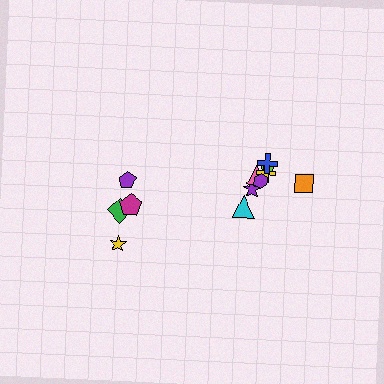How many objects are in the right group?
There are 8 objects.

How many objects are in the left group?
There are 4 objects.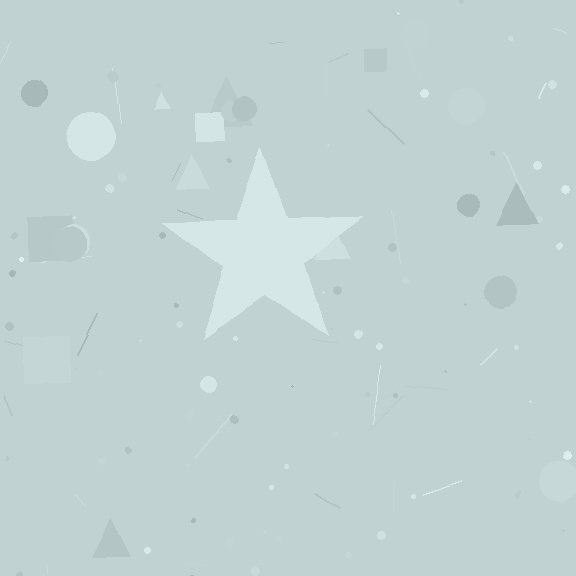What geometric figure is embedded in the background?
A star is embedded in the background.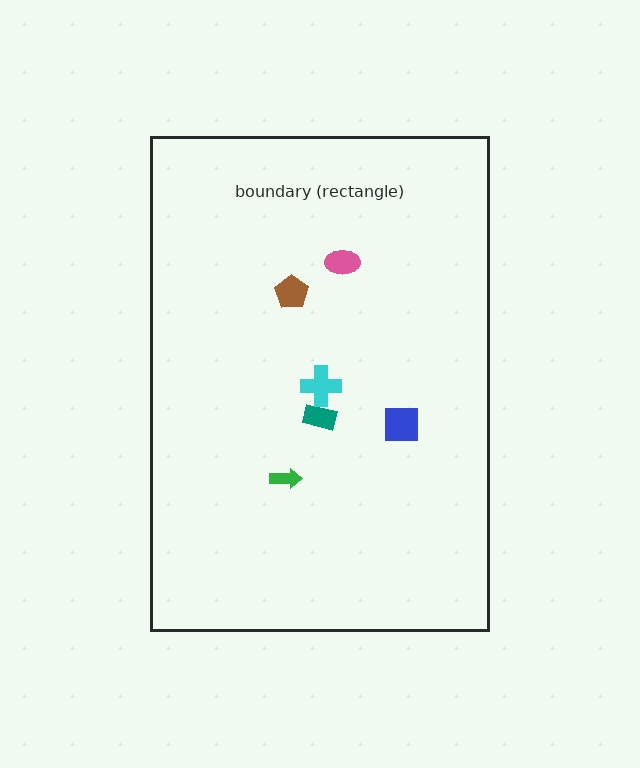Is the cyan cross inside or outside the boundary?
Inside.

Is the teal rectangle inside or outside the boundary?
Inside.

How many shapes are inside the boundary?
6 inside, 0 outside.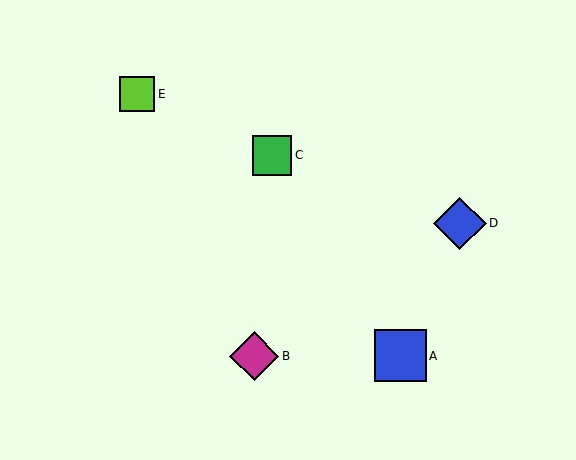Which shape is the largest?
The blue diamond (labeled D) is the largest.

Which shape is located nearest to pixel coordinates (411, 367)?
The blue square (labeled A) at (400, 356) is nearest to that location.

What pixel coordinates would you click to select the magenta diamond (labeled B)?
Click at (254, 356) to select the magenta diamond B.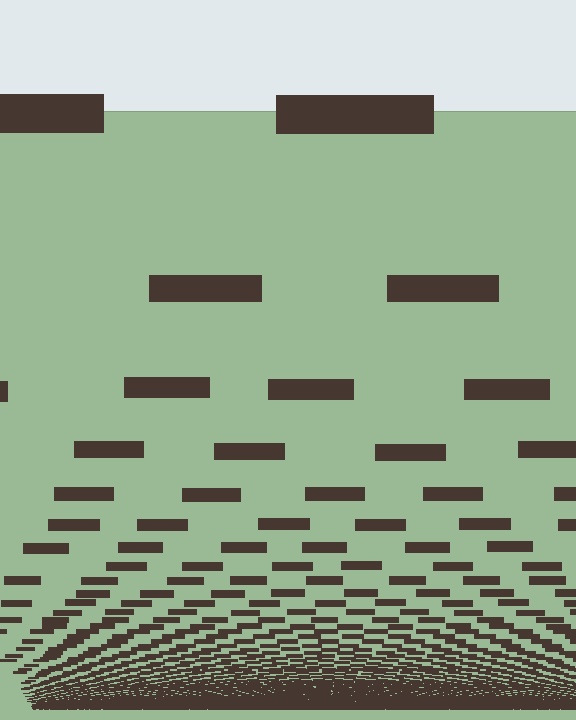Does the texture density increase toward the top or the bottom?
Density increases toward the bottom.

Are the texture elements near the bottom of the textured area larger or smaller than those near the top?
Smaller. The gradient is inverted — elements near the bottom are smaller and denser.